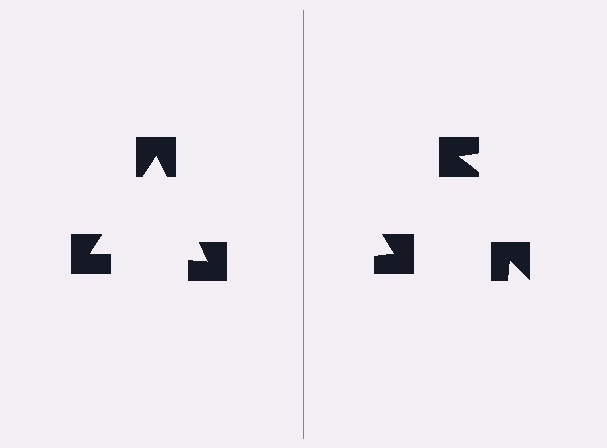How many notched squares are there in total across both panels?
6 — 3 on each side.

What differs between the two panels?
The notched squares are positioned identically on both sides; only the wedge orientations differ. On the left they align to a triangle; on the right they are misaligned.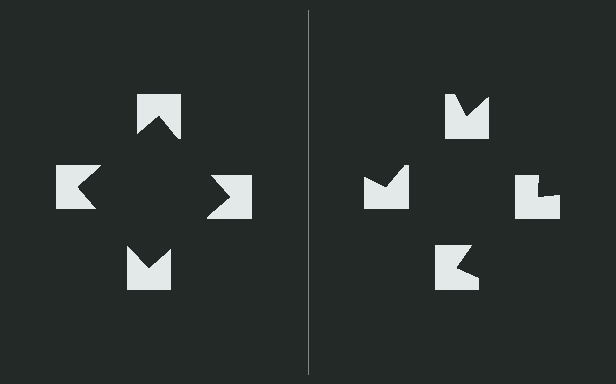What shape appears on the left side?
An illusory square.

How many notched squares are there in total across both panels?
8 — 4 on each side.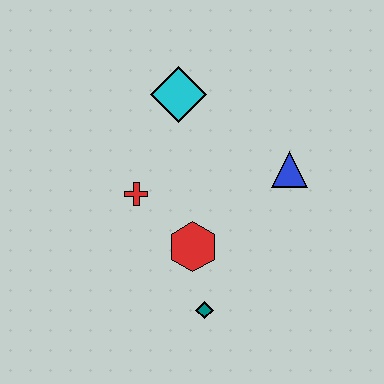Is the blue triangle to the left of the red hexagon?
No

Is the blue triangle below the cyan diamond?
Yes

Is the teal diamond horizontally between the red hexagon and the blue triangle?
Yes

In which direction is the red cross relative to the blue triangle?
The red cross is to the left of the blue triangle.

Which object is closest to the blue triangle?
The red hexagon is closest to the blue triangle.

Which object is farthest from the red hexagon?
The cyan diamond is farthest from the red hexagon.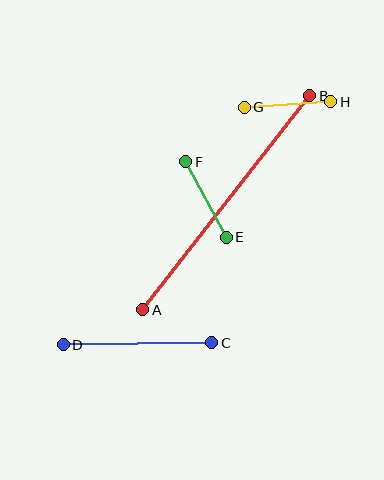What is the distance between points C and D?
The distance is approximately 149 pixels.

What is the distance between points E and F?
The distance is approximately 86 pixels.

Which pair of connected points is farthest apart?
Points A and B are farthest apart.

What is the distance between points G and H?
The distance is approximately 86 pixels.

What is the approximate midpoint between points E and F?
The midpoint is at approximately (206, 200) pixels.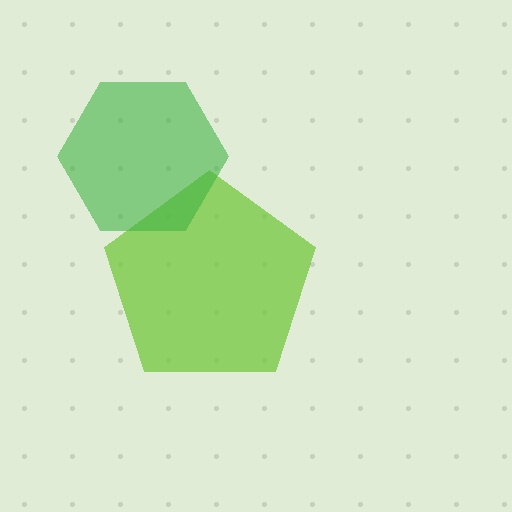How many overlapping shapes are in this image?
There are 2 overlapping shapes in the image.